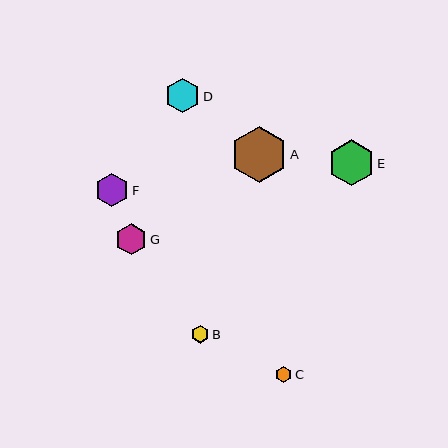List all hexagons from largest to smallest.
From largest to smallest: A, E, D, F, G, B, C.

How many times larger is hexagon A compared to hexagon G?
Hexagon A is approximately 1.8 times the size of hexagon G.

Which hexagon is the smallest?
Hexagon C is the smallest with a size of approximately 16 pixels.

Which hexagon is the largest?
Hexagon A is the largest with a size of approximately 56 pixels.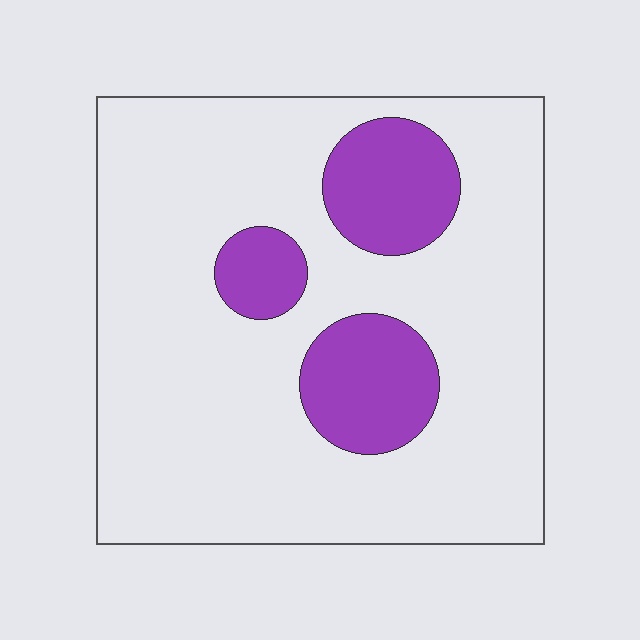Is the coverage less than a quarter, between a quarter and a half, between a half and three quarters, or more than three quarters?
Less than a quarter.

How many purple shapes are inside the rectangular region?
3.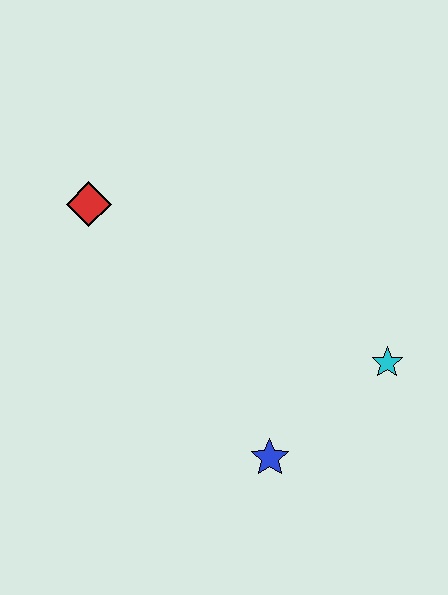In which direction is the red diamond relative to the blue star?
The red diamond is above the blue star.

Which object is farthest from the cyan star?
The red diamond is farthest from the cyan star.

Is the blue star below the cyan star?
Yes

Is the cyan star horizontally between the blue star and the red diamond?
No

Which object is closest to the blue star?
The cyan star is closest to the blue star.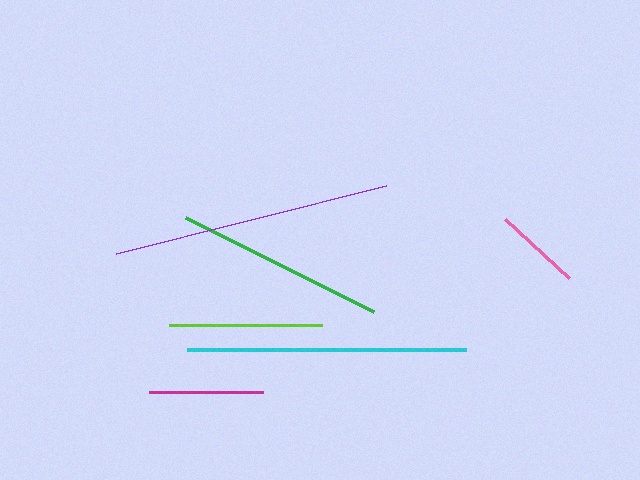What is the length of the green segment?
The green segment is approximately 211 pixels long.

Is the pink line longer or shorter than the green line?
The green line is longer than the pink line.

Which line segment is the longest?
The purple line is the longest at approximately 279 pixels.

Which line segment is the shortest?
The pink line is the shortest at approximately 88 pixels.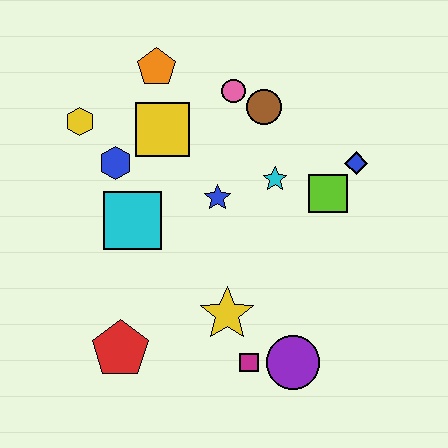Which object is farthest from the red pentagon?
The blue diamond is farthest from the red pentagon.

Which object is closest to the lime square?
The blue diamond is closest to the lime square.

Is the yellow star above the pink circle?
No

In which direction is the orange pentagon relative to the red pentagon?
The orange pentagon is above the red pentagon.